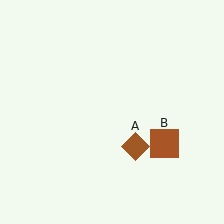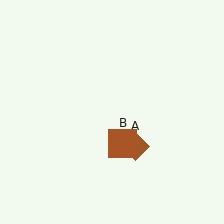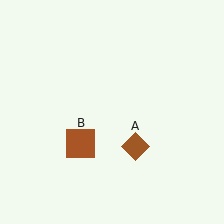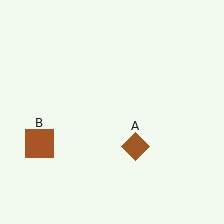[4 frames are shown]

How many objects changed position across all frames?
1 object changed position: brown square (object B).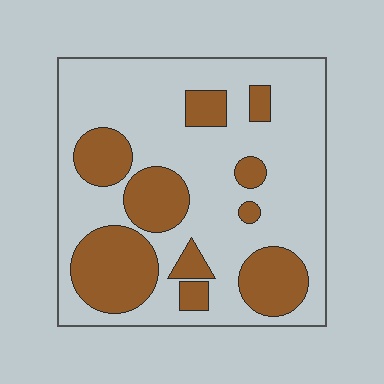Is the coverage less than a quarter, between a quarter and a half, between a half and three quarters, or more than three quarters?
Between a quarter and a half.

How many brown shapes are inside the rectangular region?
10.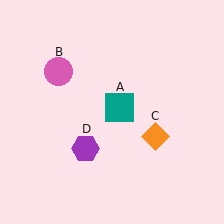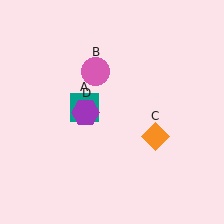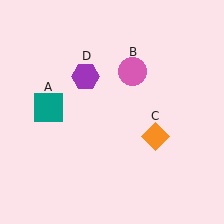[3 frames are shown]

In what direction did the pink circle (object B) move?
The pink circle (object B) moved right.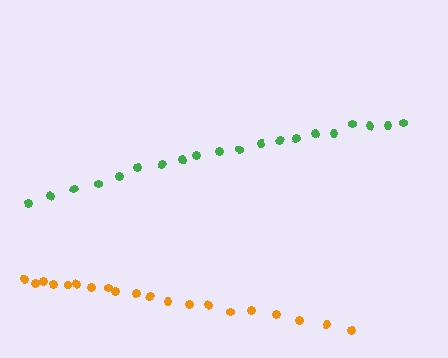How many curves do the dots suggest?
There are 2 distinct paths.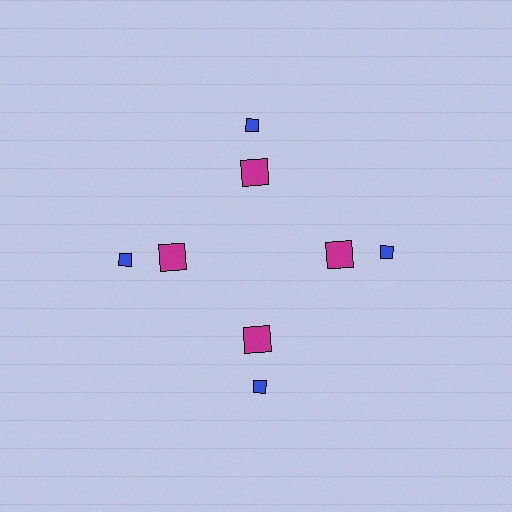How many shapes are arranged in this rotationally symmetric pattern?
There are 8 shapes, arranged in 4 groups of 2.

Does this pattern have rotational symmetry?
Yes, this pattern has 4-fold rotational symmetry. It looks the same after rotating 90 degrees around the center.